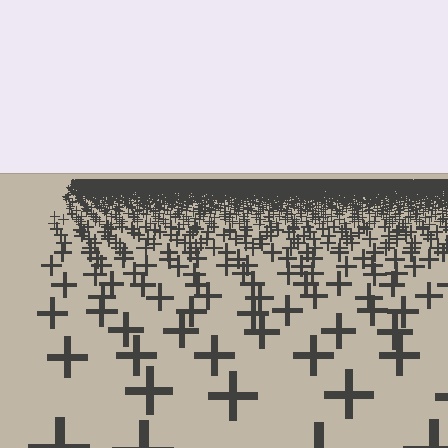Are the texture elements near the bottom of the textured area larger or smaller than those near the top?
Larger. Near the bottom, elements are closer to the viewer and appear at a bigger on-screen size.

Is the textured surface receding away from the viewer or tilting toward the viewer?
The surface is receding away from the viewer. Texture elements get smaller and denser toward the top.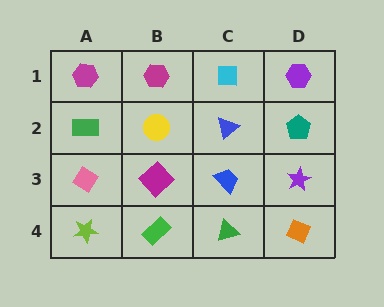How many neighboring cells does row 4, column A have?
2.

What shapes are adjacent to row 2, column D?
A purple hexagon (row 1, column D), a purple star (row 3, column D), a blue triangle (row 2, column C).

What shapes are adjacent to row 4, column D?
A purple star (row 3, column D), a green triangle (row 4, column C).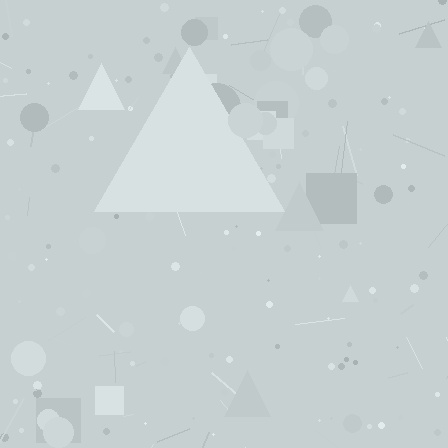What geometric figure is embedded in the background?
A triangle is embedded in the background.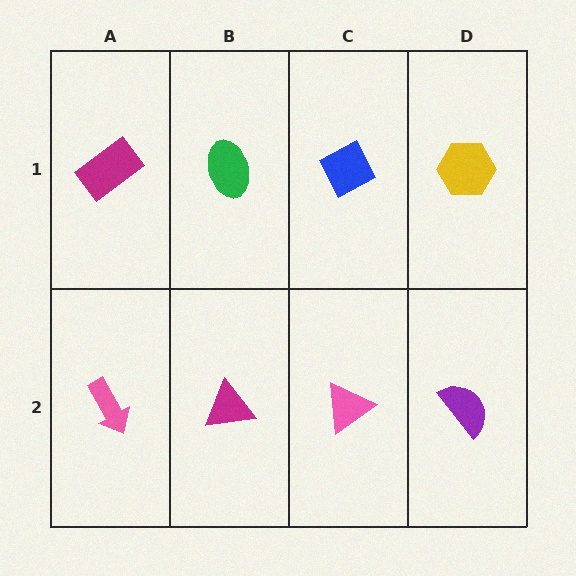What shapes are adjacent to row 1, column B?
A magenta triangle (row 2, column B), a magenta rectangle (row 1, column A), a blue diamond (row 1, column C).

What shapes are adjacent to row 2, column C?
A blue diamond (row 1, column C), a magenta triangle (row 2, column B), a purple semicircle (row 2, column D).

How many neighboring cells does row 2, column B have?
3.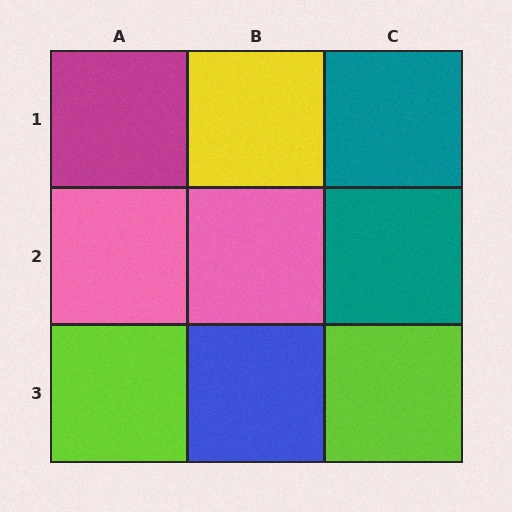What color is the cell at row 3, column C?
Lime.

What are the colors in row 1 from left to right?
Magenta, yellow, teal.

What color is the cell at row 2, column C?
Teal.